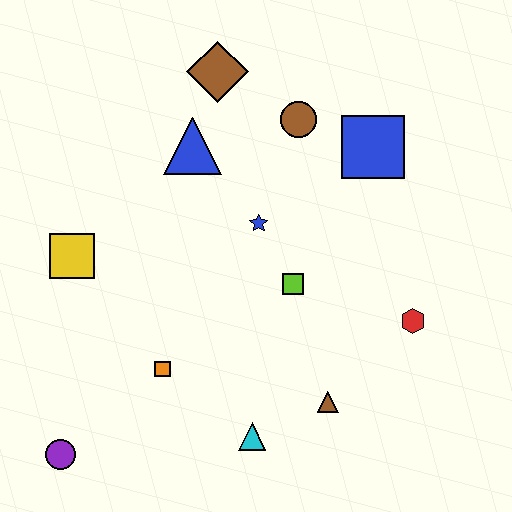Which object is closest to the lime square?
The blue star is closest to the lime square.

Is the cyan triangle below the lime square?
Yes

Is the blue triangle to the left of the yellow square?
No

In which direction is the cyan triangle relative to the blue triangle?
The cyan triangle is below the blue triangle.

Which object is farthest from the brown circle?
The purple circle is farthest from the brown circle.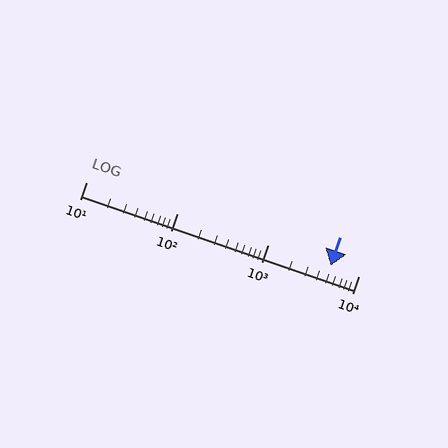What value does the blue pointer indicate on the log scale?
The pointer indicates approximately 4900.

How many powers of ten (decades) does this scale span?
The scale spans 3 decades, from 10 to 10000.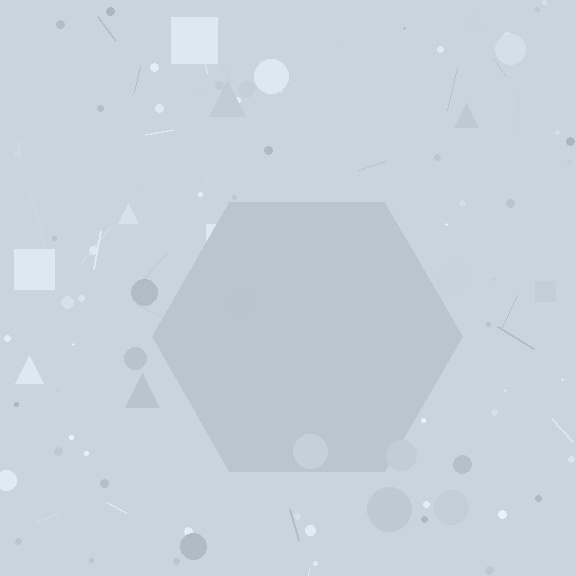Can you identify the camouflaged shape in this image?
The camouflaged shape is a hexagon.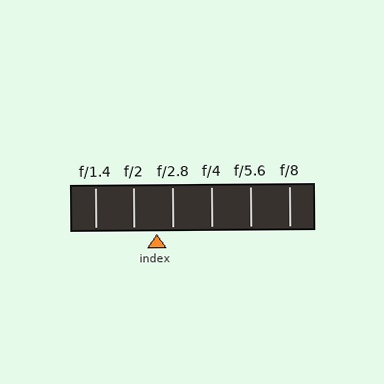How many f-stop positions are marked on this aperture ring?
There are 6 f-stop positions marked.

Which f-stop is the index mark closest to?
The index mark is closest to f/2.8.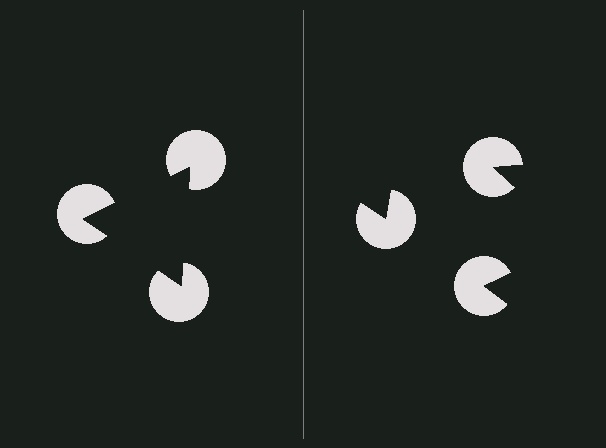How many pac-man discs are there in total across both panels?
6 — 3 on each side.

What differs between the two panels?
The pac-man discs are positioned identically on both sides; only the wedge orientations differ. On the left they align to a triangle; on the right they are misaligned.